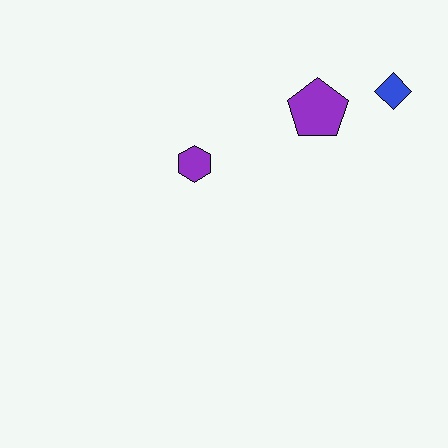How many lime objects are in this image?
There are no lime objects.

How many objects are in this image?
There are 3 objects.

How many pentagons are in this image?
There is 1 pentagon.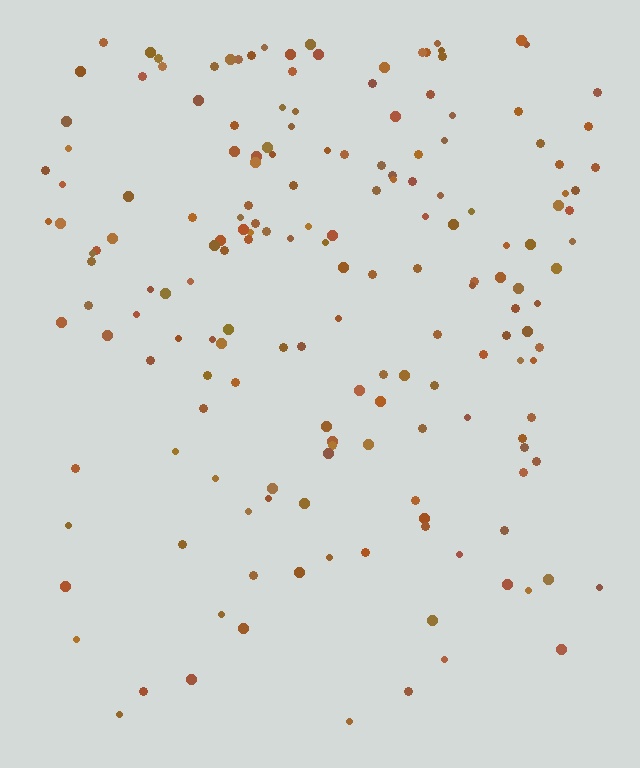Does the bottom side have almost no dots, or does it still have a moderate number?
Still a moderate number, just noticeably fewer than the top.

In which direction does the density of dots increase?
From bottom to top, with the top side densest.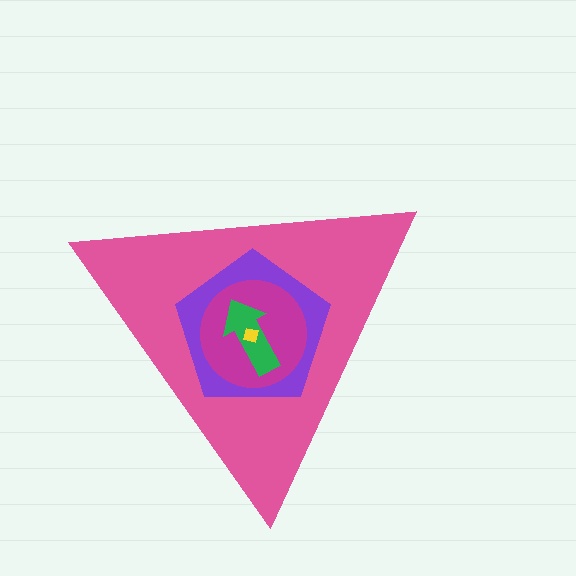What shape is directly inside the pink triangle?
The purple pentagon.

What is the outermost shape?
The pink triangle.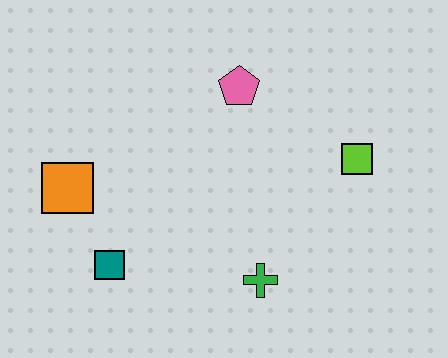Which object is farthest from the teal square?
The lime square is farthest from the teal square.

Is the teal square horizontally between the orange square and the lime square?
Yes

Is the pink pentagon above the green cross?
Yes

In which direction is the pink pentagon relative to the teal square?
The pink pentagon is above the teal square.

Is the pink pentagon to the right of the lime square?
No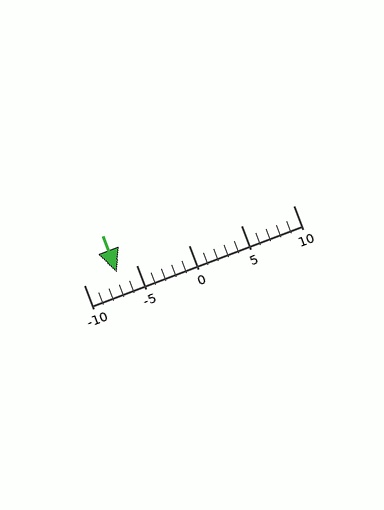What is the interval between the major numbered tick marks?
The major tick marks are spaced 5 units apart.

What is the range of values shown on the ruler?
The ruler shows values from -10 to 10.